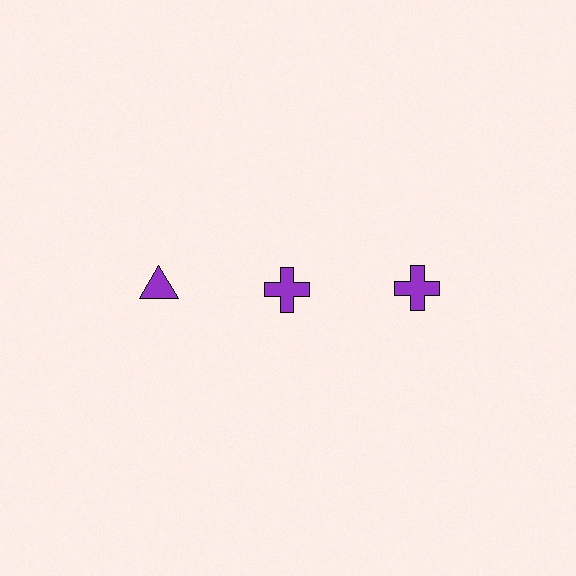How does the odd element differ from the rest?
It has a different shape: triangle instead of cross.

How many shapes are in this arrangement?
There are 3 shapes arranged in a grid pattern.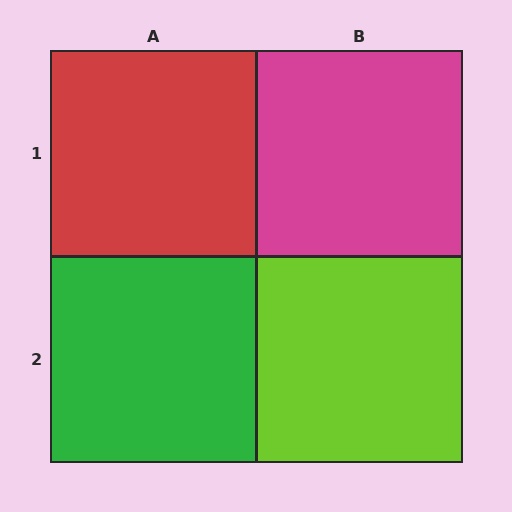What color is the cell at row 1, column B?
Magenta.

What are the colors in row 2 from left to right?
Green, lime.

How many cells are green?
1 cell is green.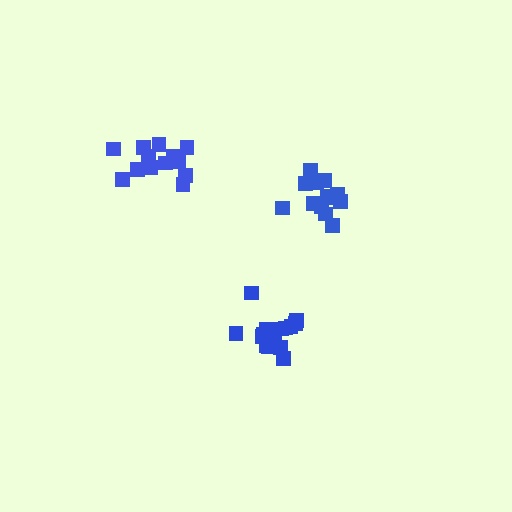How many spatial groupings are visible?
There are 3 spatial groupings.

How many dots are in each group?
Group 1: 13 dots, Group 2: 13 dots, Group 3: 16 dots (42 total).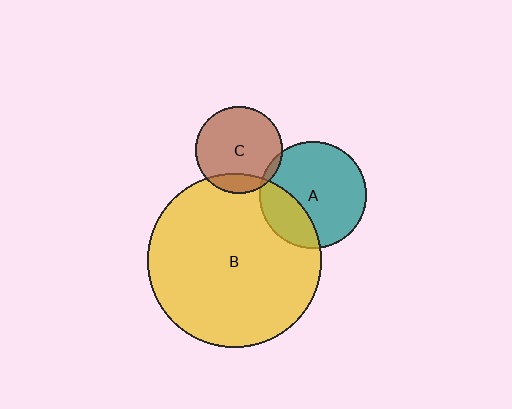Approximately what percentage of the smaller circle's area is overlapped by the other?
Approximately 5%.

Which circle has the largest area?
Circle B (yellow).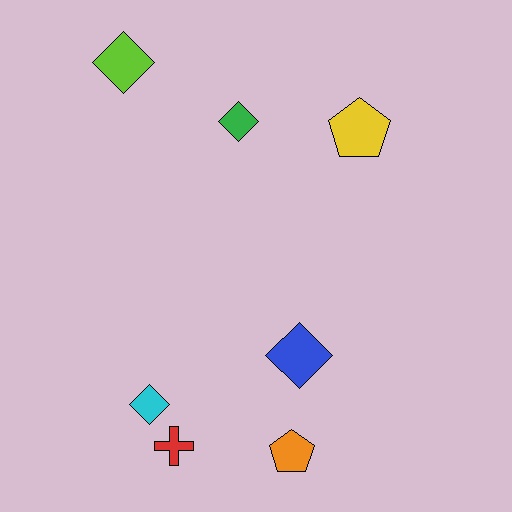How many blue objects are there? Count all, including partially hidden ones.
There is 1 blue object.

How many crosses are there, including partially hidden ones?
There is 1 cross.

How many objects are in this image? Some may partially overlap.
There are 7 objects.